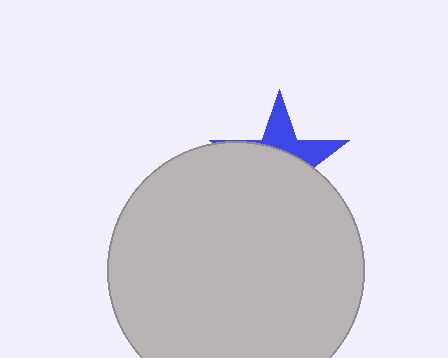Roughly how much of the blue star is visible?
A small part of it is visible (roughly 34%).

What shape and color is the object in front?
The object in front is a light gray circle.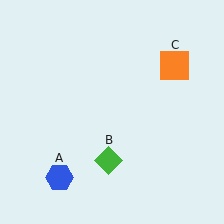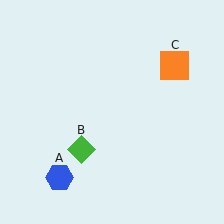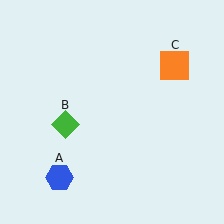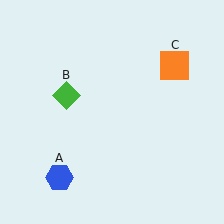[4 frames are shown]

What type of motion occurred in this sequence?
The green diamond (object B) rotated clockwise around the center of the scene.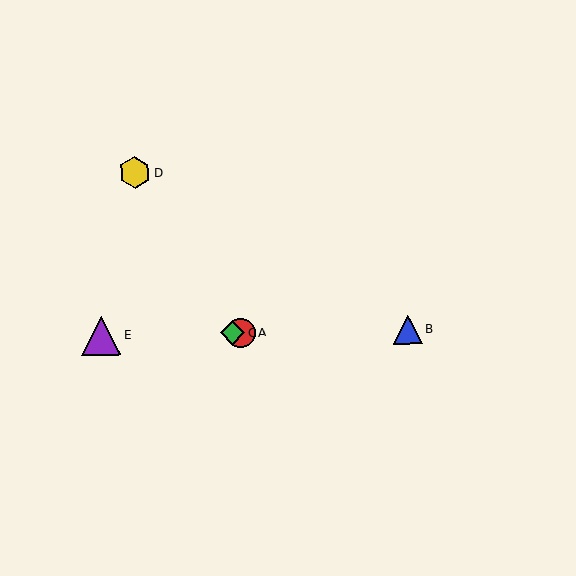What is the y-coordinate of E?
Object E is at y≈336.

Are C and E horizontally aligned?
Yes, both are at y≈333.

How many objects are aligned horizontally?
4 objects (A, B, C, E) are aligned horizontally.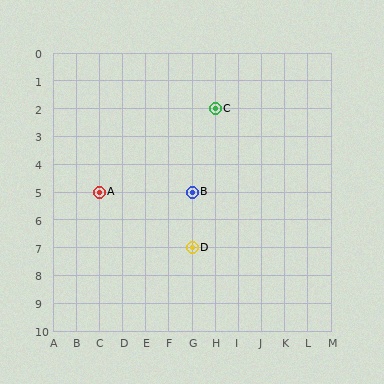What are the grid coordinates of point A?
Point A is at grid coordinates (C, 5).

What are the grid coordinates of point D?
Point D is at grid coordinates (G, 7).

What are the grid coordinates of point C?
Point C is at grid coordinates (H, 2).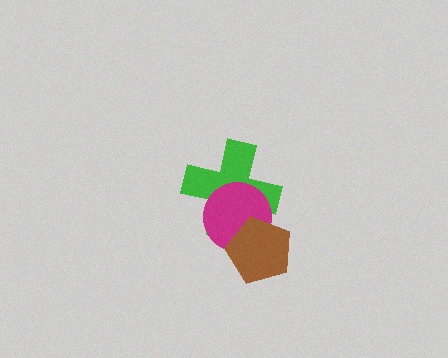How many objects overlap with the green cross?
2 objects overlap with the green cross.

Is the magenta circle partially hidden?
Yes, it is partially covered by another shape.